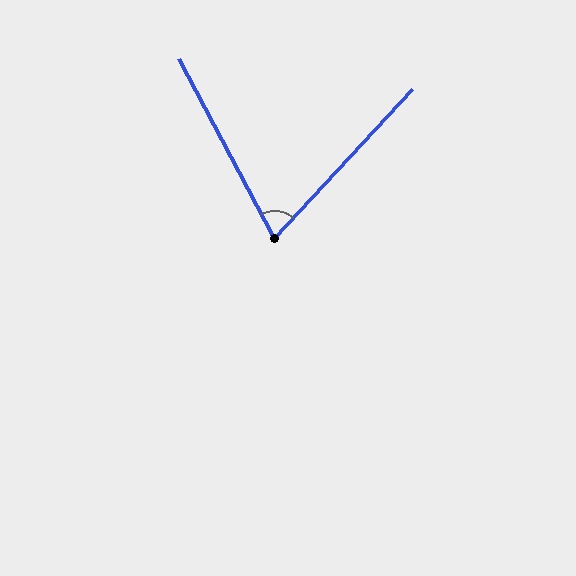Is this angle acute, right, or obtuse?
It is acute.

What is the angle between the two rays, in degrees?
Approximately 71 degrees.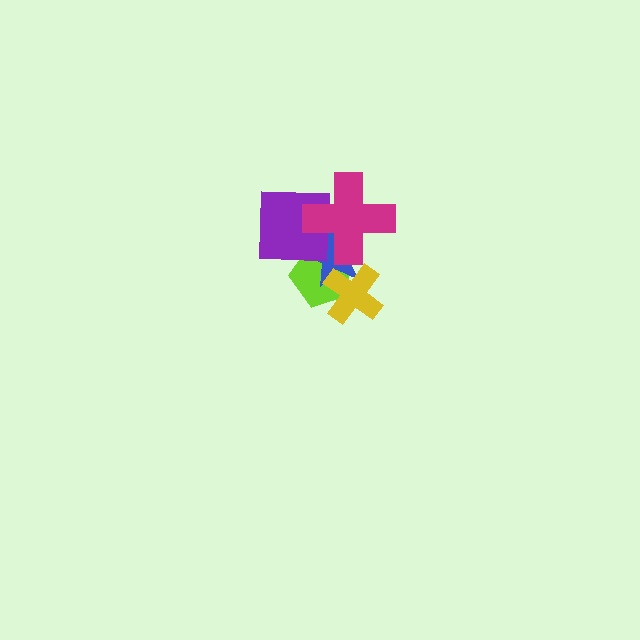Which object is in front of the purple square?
The magenta cross is in front of the purple square.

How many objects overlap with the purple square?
3 objects overlap with the purple square.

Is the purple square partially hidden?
Yes, it is partially covered by another shape.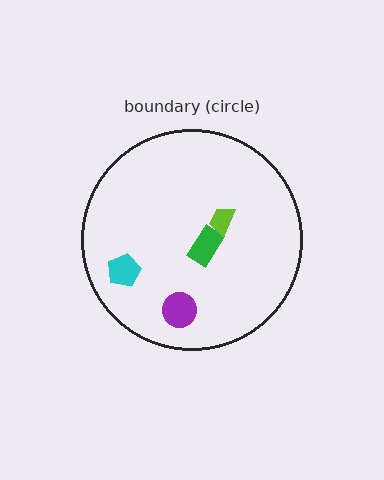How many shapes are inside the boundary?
4 inside, 0 outside.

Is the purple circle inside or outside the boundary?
Inside.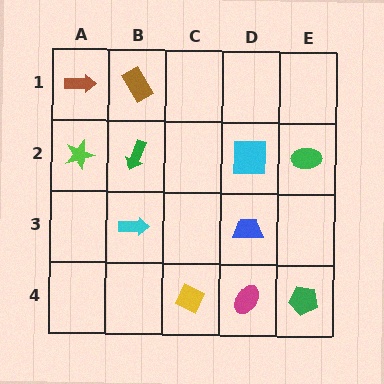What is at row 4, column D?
A magenta ellipse.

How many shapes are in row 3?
2 shapes.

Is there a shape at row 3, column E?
No, that cell is empty.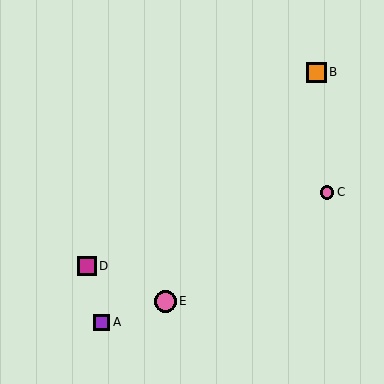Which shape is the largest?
The pink circle (labeled E) is the largest.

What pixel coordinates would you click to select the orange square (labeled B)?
Click at (316, 72) to select the orange square B.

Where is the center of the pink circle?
The center of the pink circle is at (165, 301).